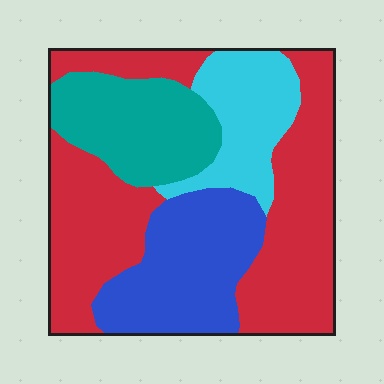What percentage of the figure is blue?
Blue takes up about one fifth (1/5) of the figure.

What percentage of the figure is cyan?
Cyan covers roughly 15% of the figure.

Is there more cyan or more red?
Red.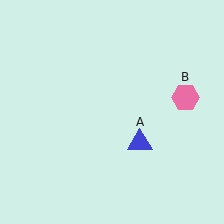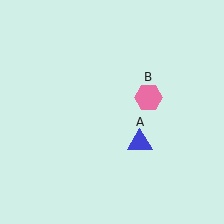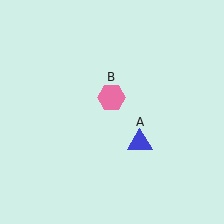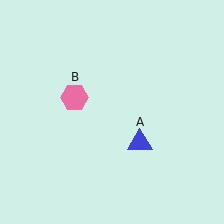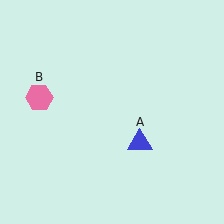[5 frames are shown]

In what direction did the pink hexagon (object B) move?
The pink hexagon (object B) moved left.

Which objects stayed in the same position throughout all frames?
Blue triangle (object A) remained stationary.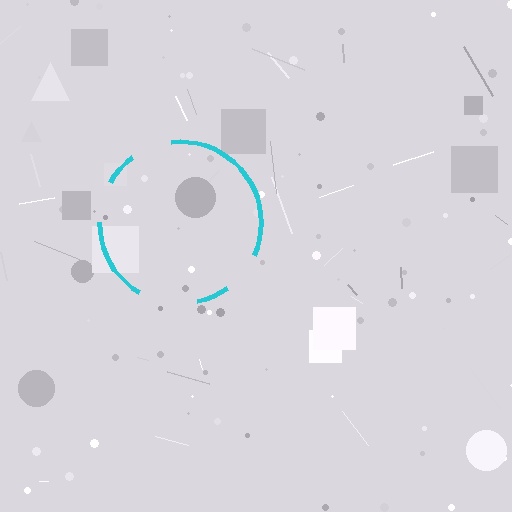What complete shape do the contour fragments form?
The contour fragments form a circle.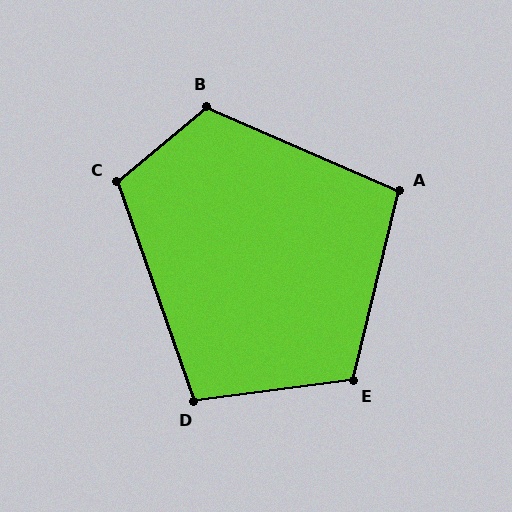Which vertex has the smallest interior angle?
A, at approximately 100 degrees.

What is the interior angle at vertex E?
Approximately 111 degrees (obtuse).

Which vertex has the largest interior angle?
B, at approximately 116 degrees.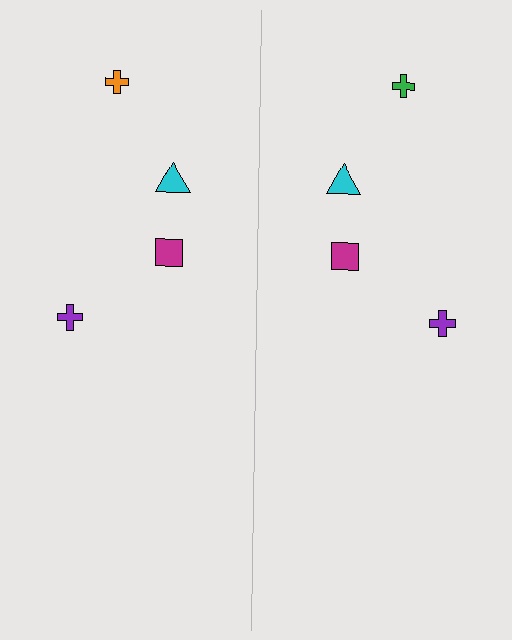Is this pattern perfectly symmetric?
No, the pattern is not perfectly symmetric. The green cross on the right side breaks the symmetry — its mirror counterpart is orange.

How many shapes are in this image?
There are 8 shapes in this image.